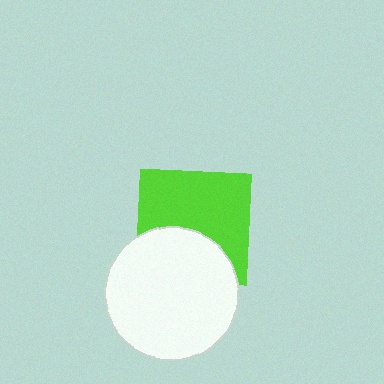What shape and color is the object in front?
The object in front is a white circle.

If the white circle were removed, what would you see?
You would see the complete lime square.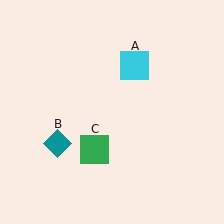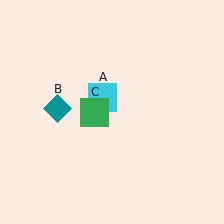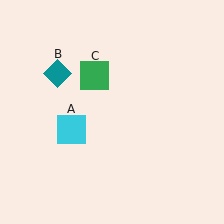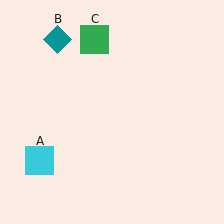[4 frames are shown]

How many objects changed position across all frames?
3 objects changed position: cyan square (object A), teal diamond (object B), green square (object C).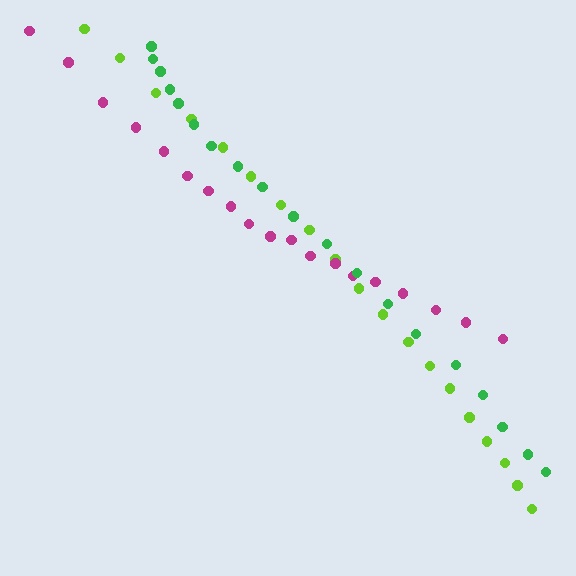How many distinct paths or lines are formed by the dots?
There are 3 distinct paths.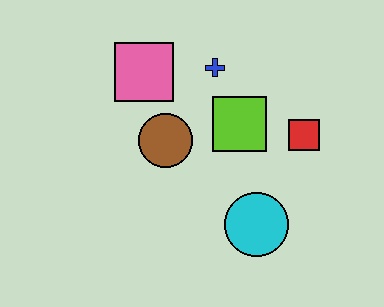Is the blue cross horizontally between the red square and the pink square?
Yes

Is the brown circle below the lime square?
Yes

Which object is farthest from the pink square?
The cyan circle is farthest from the pink square.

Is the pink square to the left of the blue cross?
Yes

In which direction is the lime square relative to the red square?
The lime square is to the left of the red square.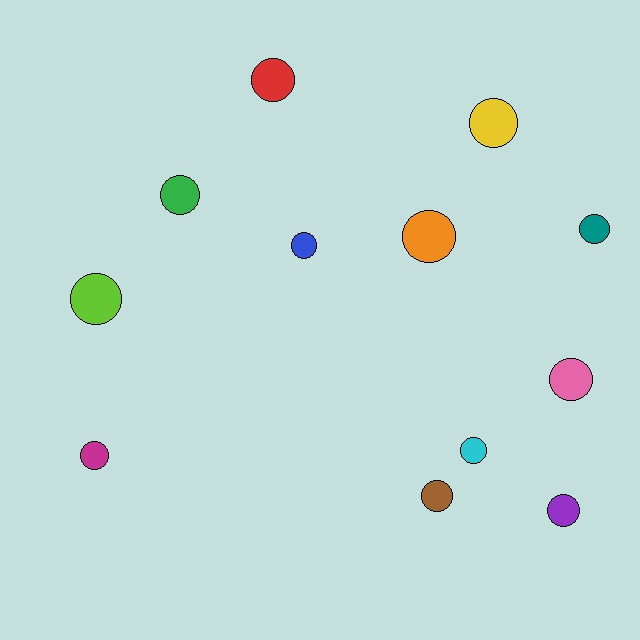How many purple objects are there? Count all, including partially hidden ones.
There is 1 purple object.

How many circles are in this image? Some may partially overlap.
There are 12 circles.